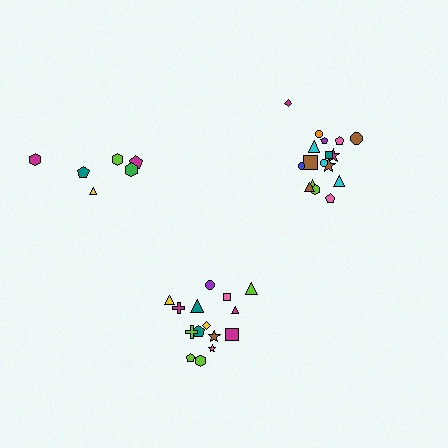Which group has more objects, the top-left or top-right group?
The top-right group.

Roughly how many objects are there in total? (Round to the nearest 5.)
Roughly 40 objects in total.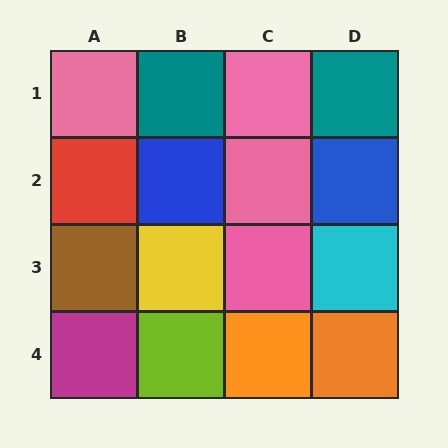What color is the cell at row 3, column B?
Yellow.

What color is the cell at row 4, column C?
Orange.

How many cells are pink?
4 cells are pink.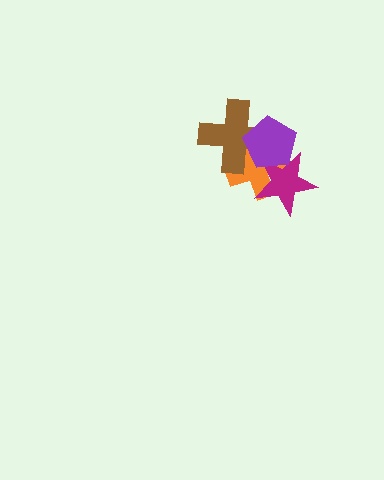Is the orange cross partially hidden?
Yes, it is partially covered by another shape.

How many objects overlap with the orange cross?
3 objects overlap with the orange cross.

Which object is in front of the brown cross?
The purple pentagon is in front of the brown cross.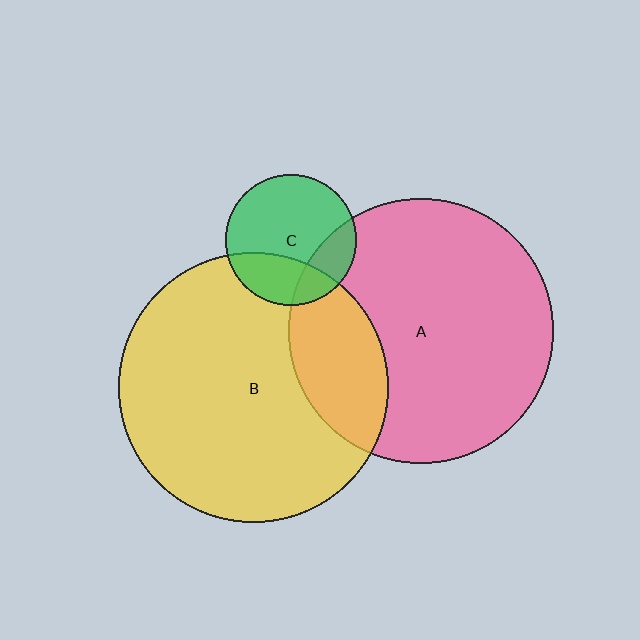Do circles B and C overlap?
Yes.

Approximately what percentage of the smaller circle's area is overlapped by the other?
Approximately 30%.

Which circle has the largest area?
Circle B (yellow).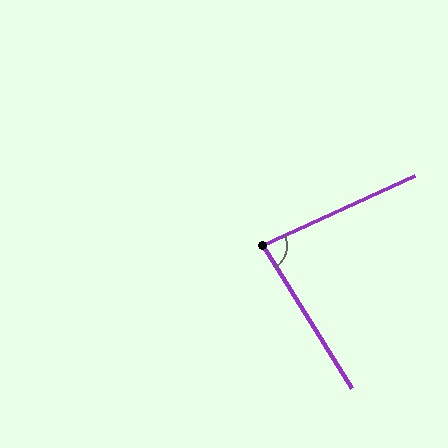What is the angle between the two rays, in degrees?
Approximately 83 degrees.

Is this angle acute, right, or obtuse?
It is acute.